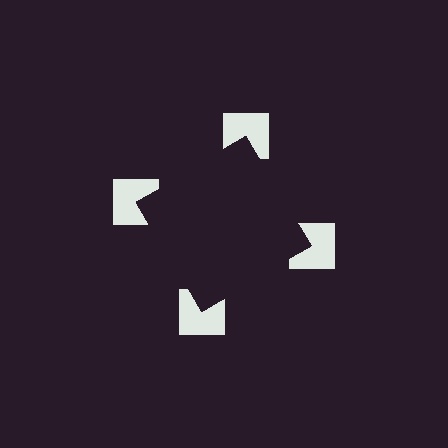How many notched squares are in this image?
There are 4 — one at each vertex of the illusory square.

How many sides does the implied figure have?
4 sides.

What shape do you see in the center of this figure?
An illusory square — its edges are inferred from the aligned wedge cuts in the notched squares, not physically drawn.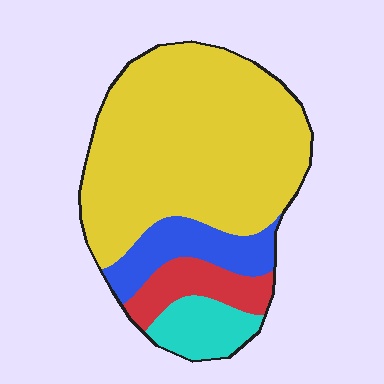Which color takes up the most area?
Yellow, at roughly 65%.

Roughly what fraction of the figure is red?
Red takes up about one tenth (1/10) of the figure.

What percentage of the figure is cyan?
Cyan takes up about one tenth (1/10) of the figure.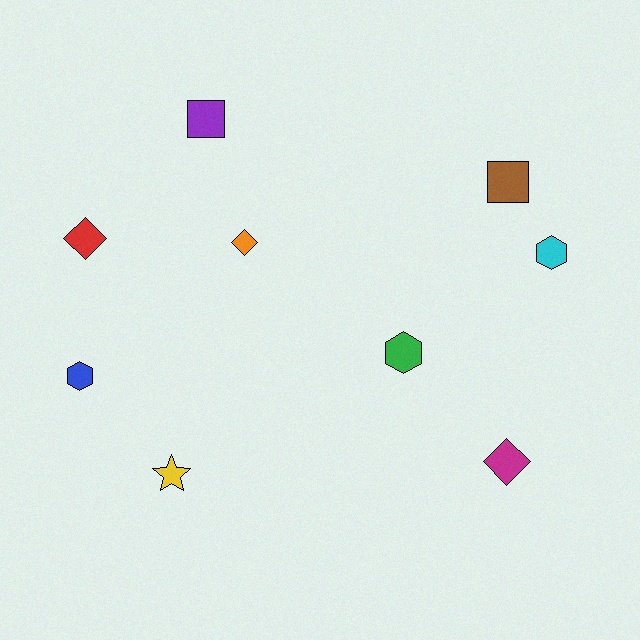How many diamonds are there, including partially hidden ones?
There are 3 diamonds.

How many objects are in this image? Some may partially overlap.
There are 9 objects.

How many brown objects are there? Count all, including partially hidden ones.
There is 1 brown object.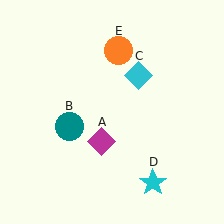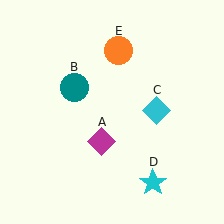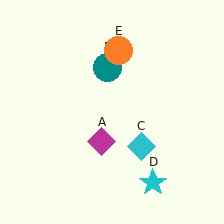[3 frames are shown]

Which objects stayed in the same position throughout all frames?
Magenta diamond (object A) and cyan star (object D) and orange circle (object E) remained stationary.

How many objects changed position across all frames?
2 objects changed position: teal circle (object B), cyan diamond (object C).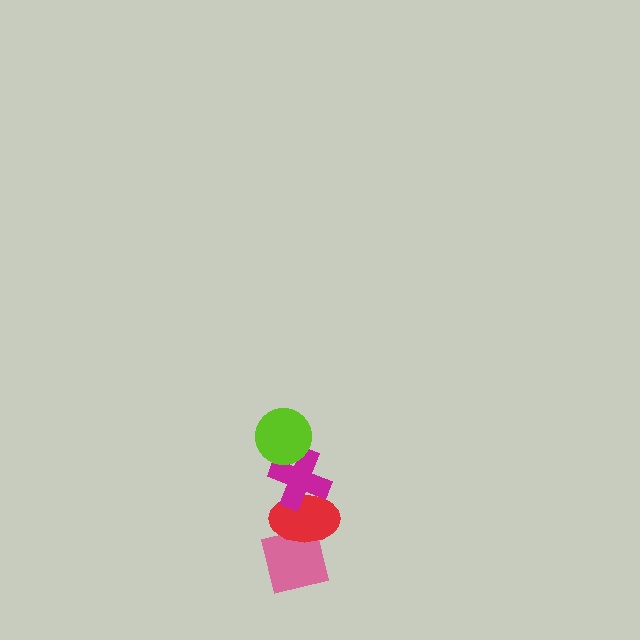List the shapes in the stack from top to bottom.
From top to bottom: the lime circle, the magenta cross, the red ellipse, the pink square.